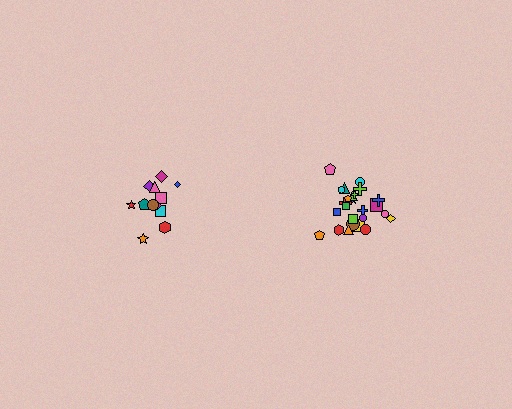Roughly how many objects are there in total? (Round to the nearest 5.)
Roughly 35 objects in total.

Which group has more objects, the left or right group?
The right group.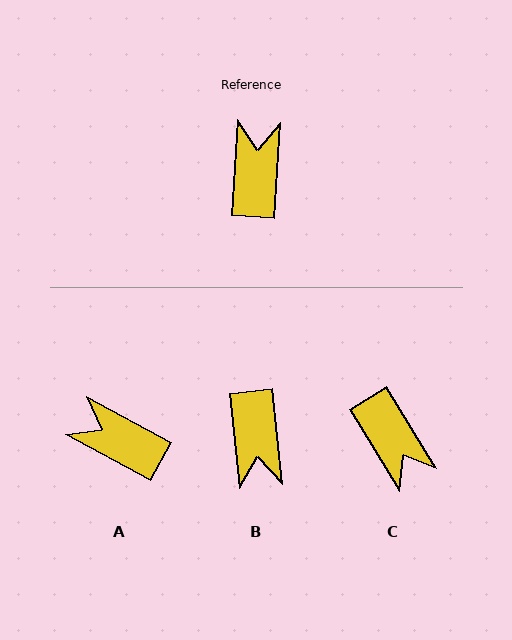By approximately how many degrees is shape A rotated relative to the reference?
Approximately 65 degrees counter-clockwise.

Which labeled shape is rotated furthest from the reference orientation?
B, about 170 degrees away.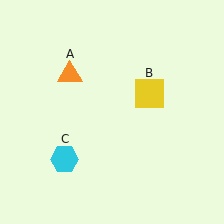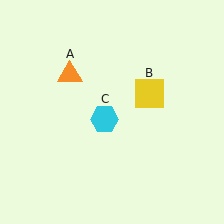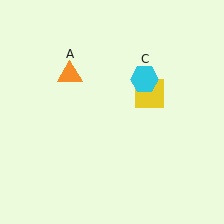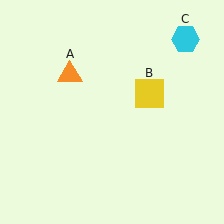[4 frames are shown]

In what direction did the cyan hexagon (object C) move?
The cyan hexagon (object C) moved up and to the right.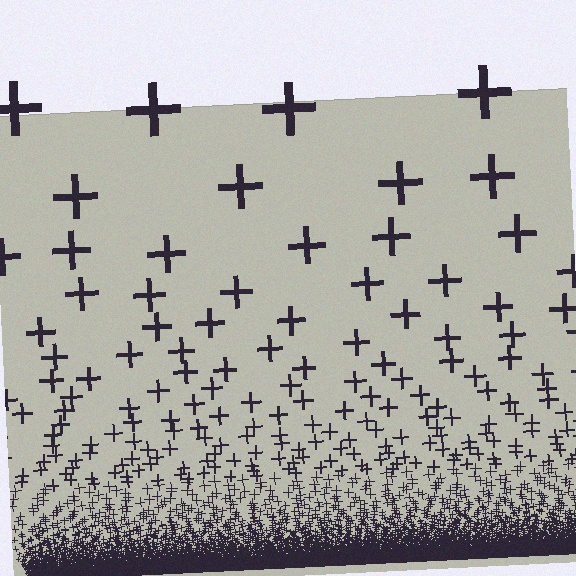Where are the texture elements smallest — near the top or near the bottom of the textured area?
Near the bottom.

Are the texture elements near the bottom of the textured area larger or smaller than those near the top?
Smaller. The gradient is inverted — elements near the bottom are smaller and denser.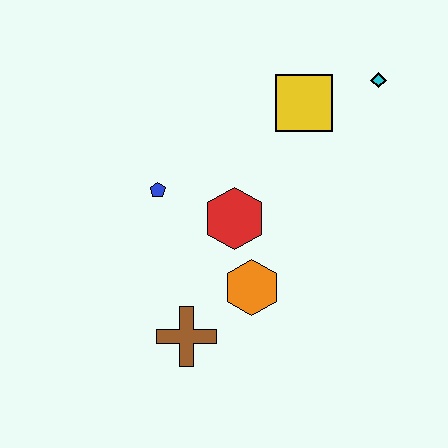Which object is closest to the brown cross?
The orange hexagon is closest to the brown cross.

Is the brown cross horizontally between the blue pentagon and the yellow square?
Yes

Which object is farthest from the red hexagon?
The cyan diamond is farthest from the red hexagon.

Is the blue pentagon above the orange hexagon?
Yes